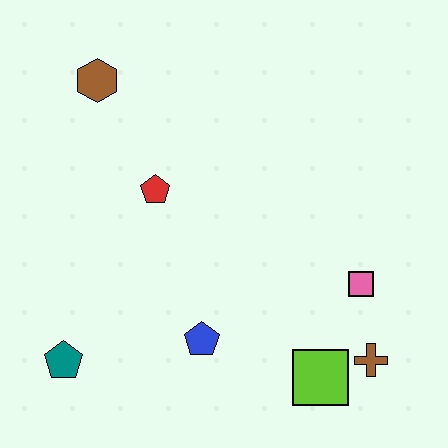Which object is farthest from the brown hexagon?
The brown cross is farthest from the brown hexagon.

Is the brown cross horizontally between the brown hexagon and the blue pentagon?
No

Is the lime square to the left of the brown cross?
Yes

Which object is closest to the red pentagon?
The brown hexagon is closest to the red pentagon.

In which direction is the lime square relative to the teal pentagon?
The lime square is to the right of the teal pentagon.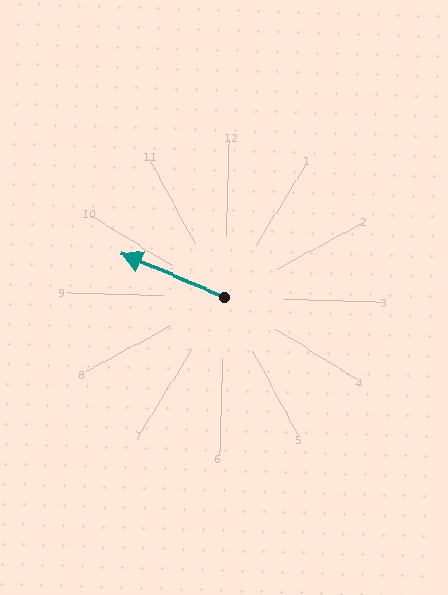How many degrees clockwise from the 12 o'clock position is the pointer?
Approximately 291 degrees.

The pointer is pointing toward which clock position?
Roughly 10 o'clock.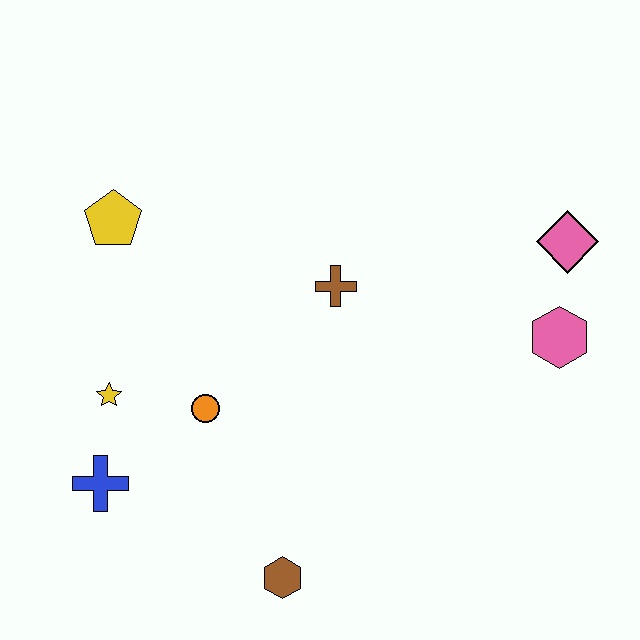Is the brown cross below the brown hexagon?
No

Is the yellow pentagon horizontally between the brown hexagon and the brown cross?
No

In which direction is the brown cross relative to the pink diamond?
The brown cross is to the left of the pink diamond.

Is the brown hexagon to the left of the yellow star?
No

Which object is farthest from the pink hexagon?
The blue cross is farthest from the pink hexagon.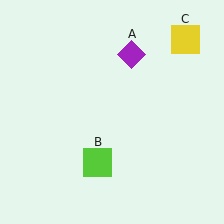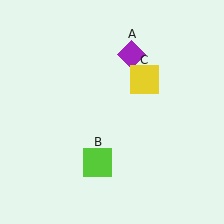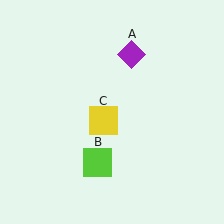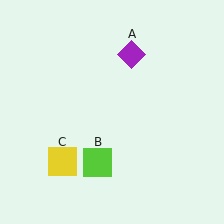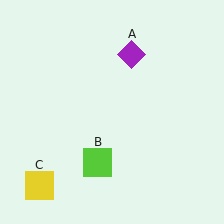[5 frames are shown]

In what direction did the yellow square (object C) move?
The yellow square (object C) moved down and to the left.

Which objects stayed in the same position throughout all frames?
Purple diamond (object A) and lime square (object B) remained stationary.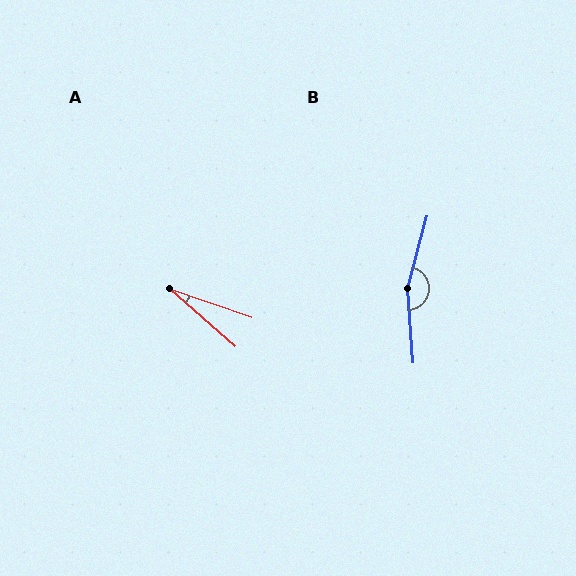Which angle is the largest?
B, at approximately 161 degrees.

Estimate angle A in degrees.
Approximately 23 degrees.